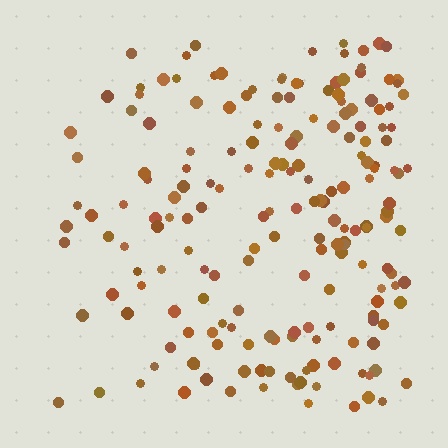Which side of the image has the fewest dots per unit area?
The left.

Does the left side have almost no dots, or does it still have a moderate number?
Still a moderate number, just noticeably fewer than the right.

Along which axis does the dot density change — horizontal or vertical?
Horizontal.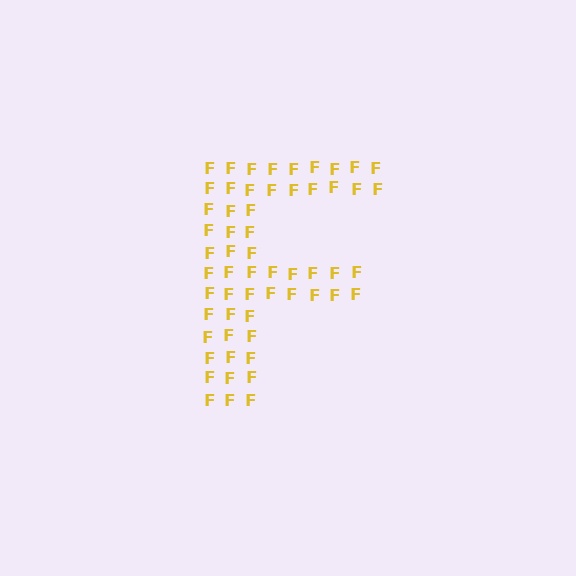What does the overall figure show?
The overall figure shows the letter F.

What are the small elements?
The small elements are letter F's.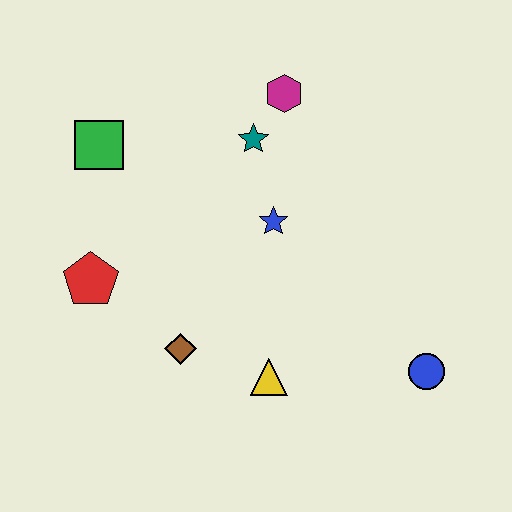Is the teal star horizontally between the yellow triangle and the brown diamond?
Yes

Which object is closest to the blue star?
The teal star is closest to the blue star.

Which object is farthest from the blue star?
The blue circle is farthest from the blue star.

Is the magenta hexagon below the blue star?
No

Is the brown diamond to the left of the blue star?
Yes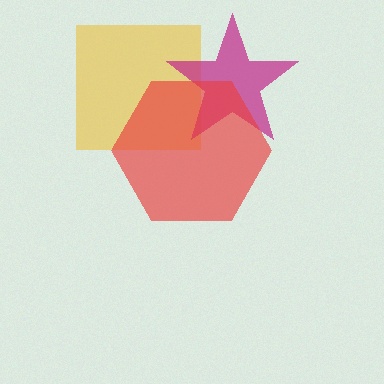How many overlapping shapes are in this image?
There are 3 overlapping shapes in the image.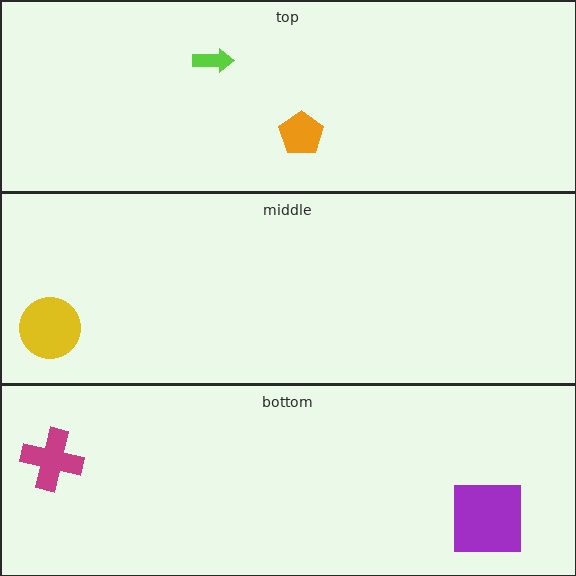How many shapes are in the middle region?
1.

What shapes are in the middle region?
The yellow circle.